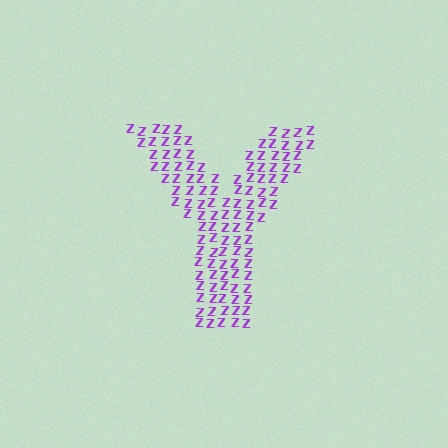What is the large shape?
The large shape is the letter Y.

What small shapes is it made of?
It is made of small letter Z's.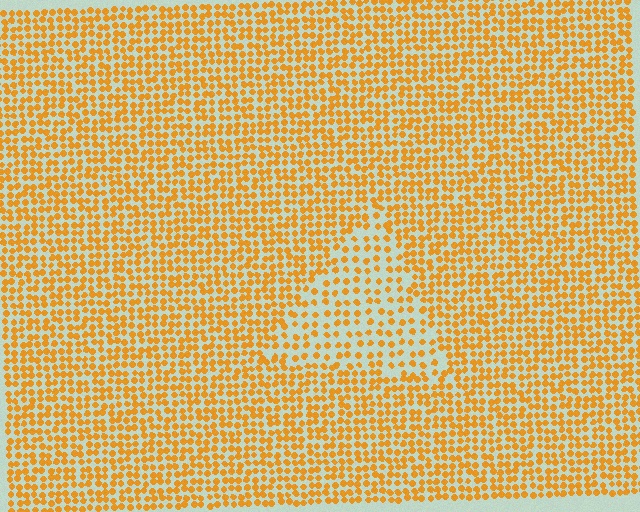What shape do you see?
I see a triangle.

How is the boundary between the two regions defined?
The boundary is defined by a change in element density (approximately 1.8x ratio). All elements are the same color, size, and shape.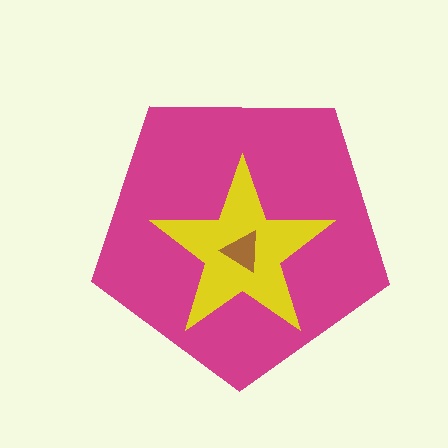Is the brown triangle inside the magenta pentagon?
Yes.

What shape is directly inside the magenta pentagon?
The yellow star.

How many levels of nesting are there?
3.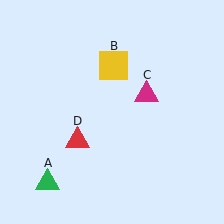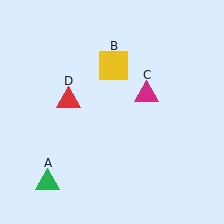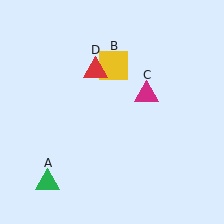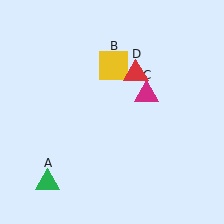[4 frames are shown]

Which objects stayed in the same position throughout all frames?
Green triangle (object A) and yellow square (object B) and magenta triangle (object C) remained stationary.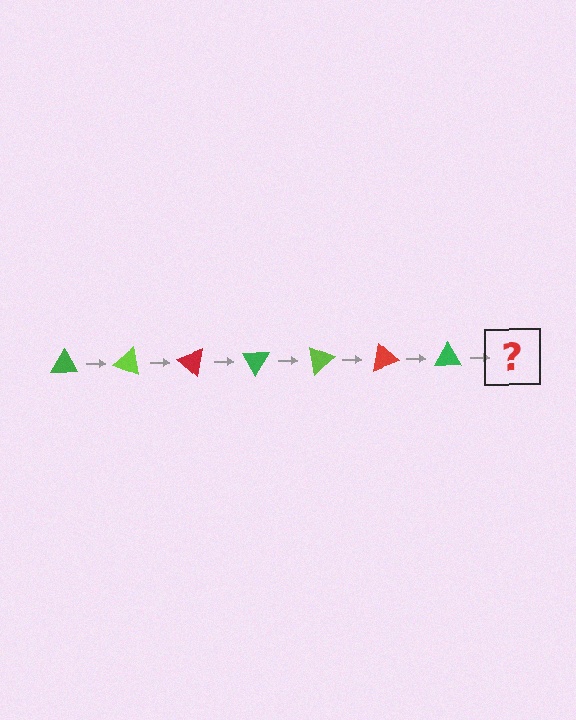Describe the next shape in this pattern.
It should be a lime triangle, rotated 140 degrees from the start.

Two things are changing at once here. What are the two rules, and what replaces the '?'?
The two rules are that it rotates 20 degrees each step and the color cycles through green, lime, and red. The '?' should be a lime triangle, rotated 140 degrees from the start.